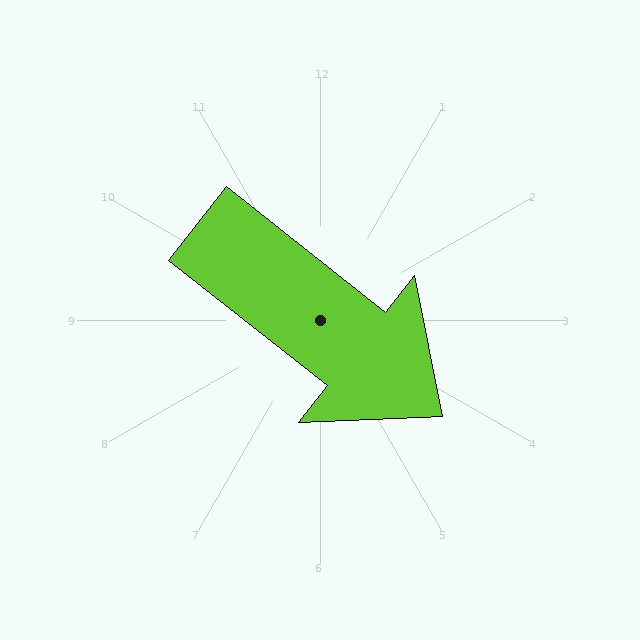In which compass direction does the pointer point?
Southeast.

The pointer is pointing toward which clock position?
Roughly 4 o'clock.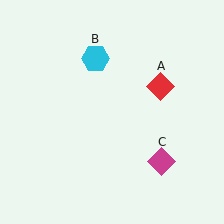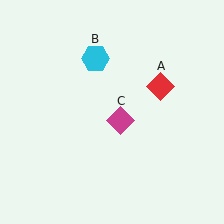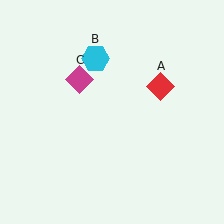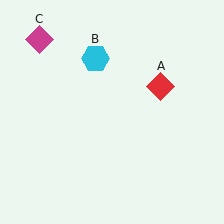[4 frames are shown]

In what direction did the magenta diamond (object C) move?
The magenta diamond (object C) moved up and to the left.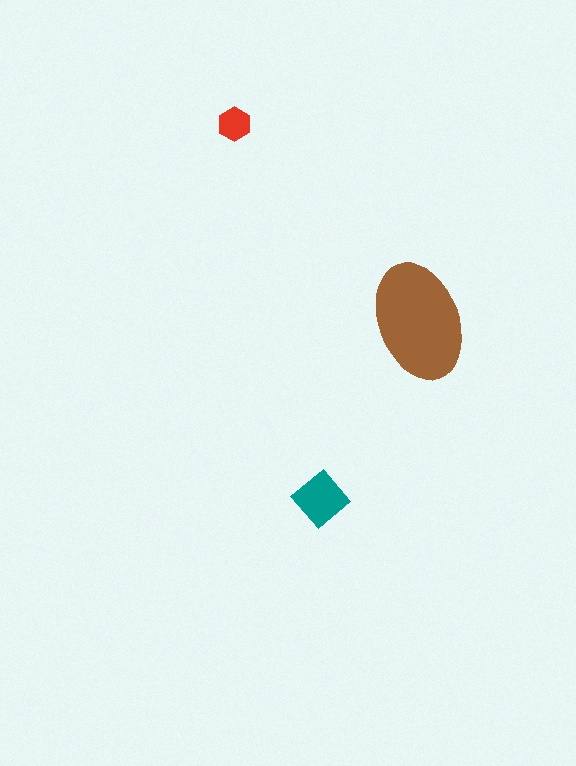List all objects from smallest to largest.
The red hexagon, the teal diamond, the brown ellipse.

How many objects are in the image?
There are 3 objects in the image.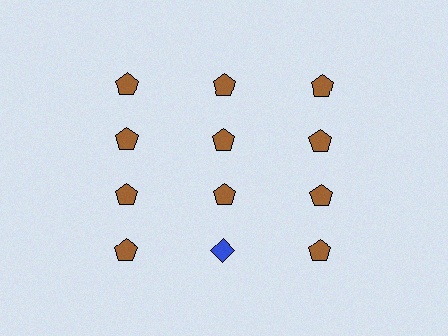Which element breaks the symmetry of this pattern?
The blue diamond in the fourth row, second from left column breaks the symmetry. All other shapes are brown pentagons.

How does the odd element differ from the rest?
It differs in both color (blue instead of brown) and shape (diamond instead of pentagon).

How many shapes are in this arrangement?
There are 12 shapes arranged in a grid pattern.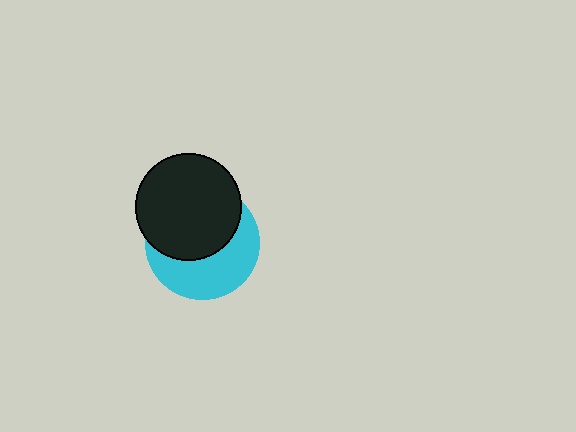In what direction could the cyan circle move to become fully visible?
The cyan circle could move down. That would shift it out from behind the black circle entirely.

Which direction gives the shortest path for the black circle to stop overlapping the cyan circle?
Moving up gives the shortest separation.